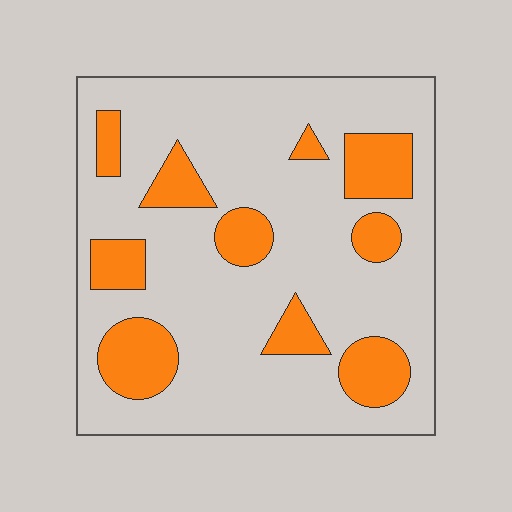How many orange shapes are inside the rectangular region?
10.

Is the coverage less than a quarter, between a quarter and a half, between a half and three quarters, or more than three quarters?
Less than a quarter.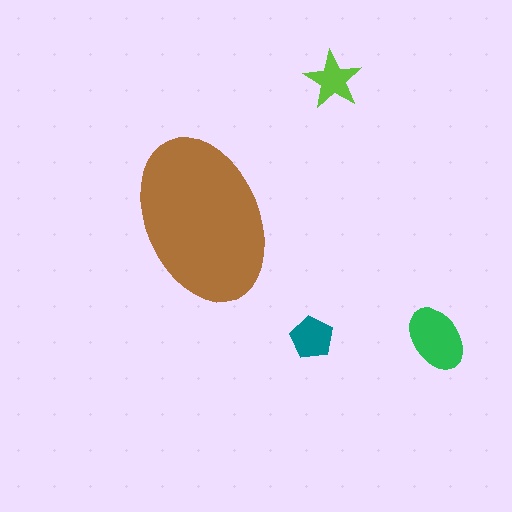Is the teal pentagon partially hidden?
No, the teal pentagon is fully visible.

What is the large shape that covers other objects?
A brown ellipse.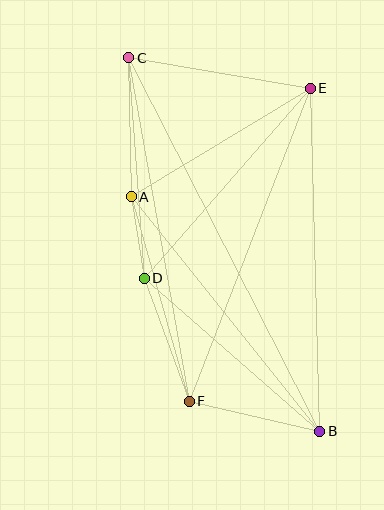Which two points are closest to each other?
Points A and D are closest to each other.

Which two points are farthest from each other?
Points B and C are farthest from each other.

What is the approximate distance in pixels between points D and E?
The distance between D and E is approximately 252 pixels.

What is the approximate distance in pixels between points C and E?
The distance between C and E is approximately 184 pixels.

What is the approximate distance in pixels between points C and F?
The distance between C and F is approximately 348 pixels.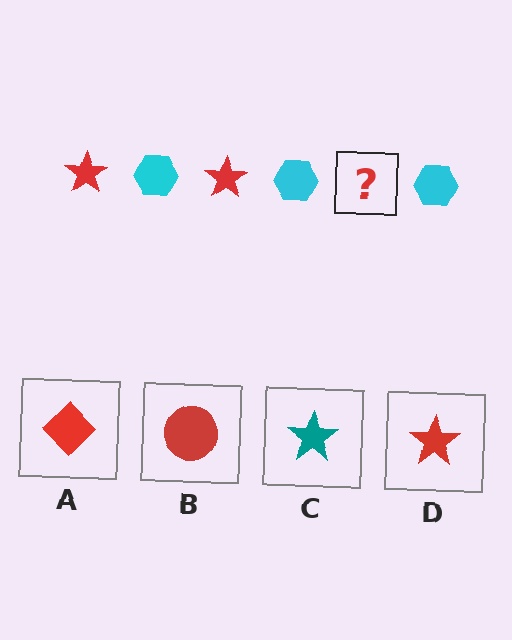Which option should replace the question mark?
Option D.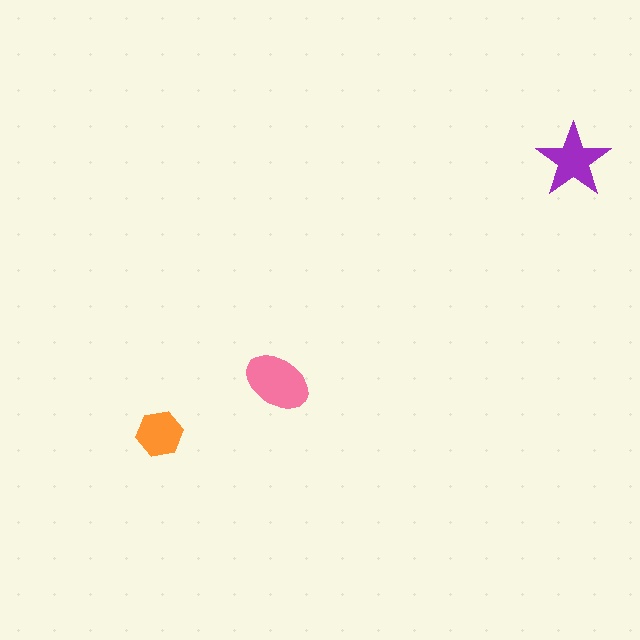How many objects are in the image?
There are 3 objects in the image.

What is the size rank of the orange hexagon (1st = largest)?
3rd.